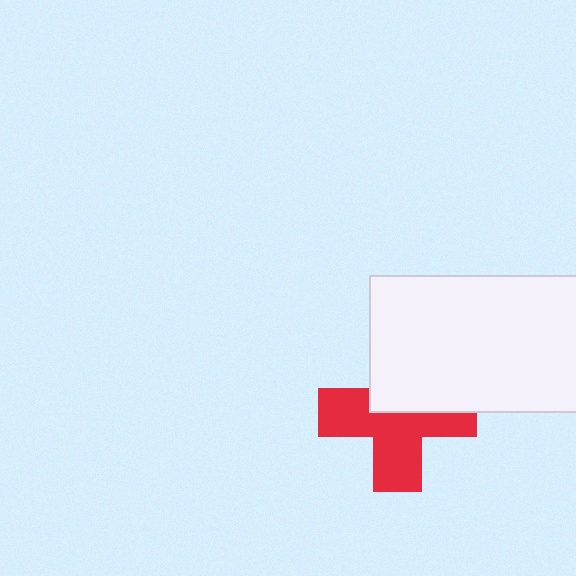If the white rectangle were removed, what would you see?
You would see the complete red cross.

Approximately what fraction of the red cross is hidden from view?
Roughly 41% of the red cross is hidden behind the white rectangle.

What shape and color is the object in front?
The object in front is a white rectangle.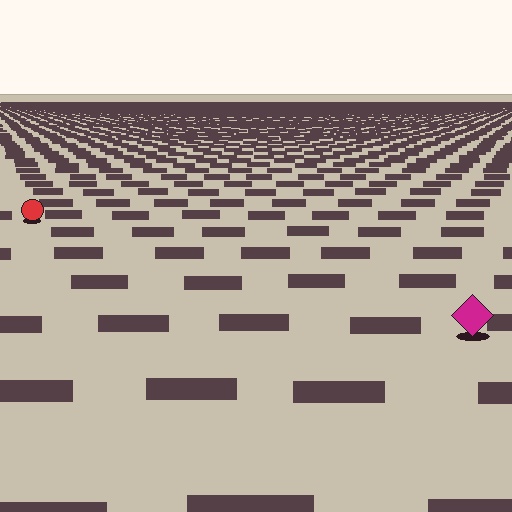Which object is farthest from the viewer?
The red circle is farthest from the viewer. It appears smaller and the ground texture around it is denser.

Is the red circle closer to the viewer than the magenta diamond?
No. The magenta diamond is closer — you can tell from the texture gradient: the ground texture is coarser near it.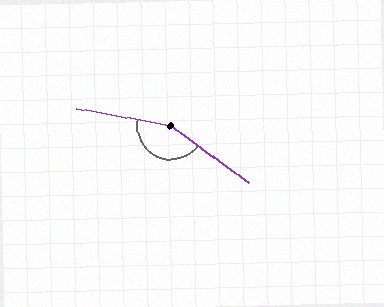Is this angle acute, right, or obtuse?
It is obtuse.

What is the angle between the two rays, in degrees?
Approximately 155 degrees.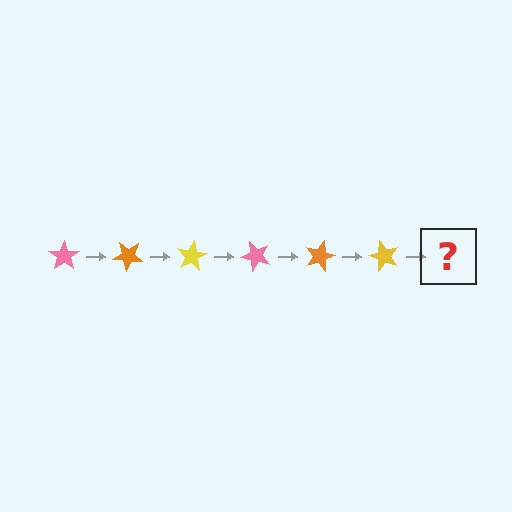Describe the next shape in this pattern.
It should be a pink star, rotated 240 degrees from the start.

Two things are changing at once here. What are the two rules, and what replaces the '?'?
The two rules are that it rotates 40 degrees each step and the color cycles through pink, orange, and yellow. The '?' should be a pink star, rotated 240 degrees from the start.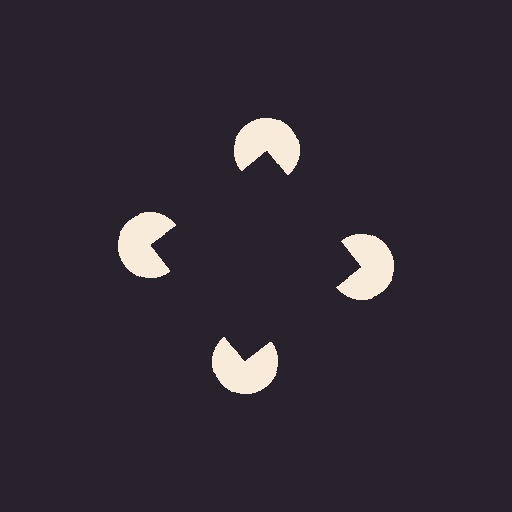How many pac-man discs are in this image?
There are 4 — one at each vertex of the illusory square.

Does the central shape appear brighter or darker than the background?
It typically appears slightly darker than the background, even though no actual brightness change is drawn.